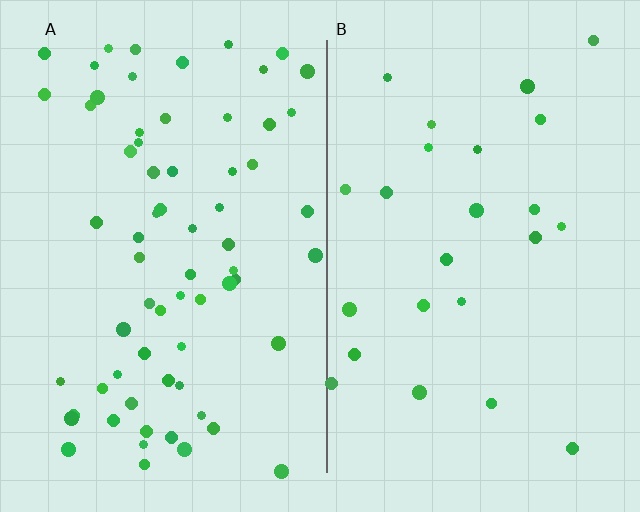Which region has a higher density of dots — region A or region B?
A (the left).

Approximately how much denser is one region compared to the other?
Approximately 2.8× — region A over region B.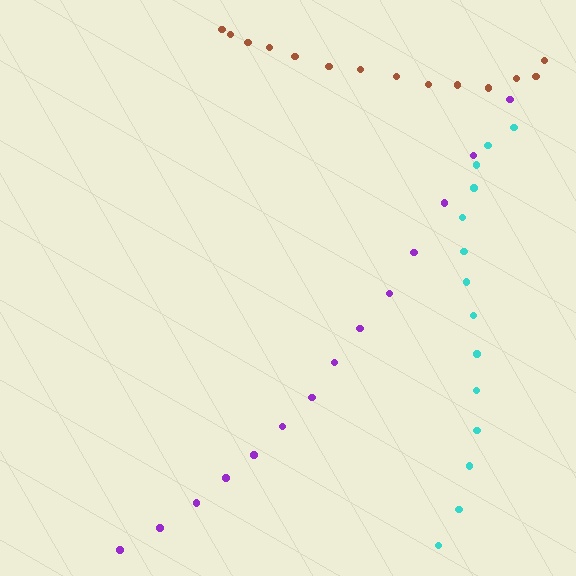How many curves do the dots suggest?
There are 3 distinct paths.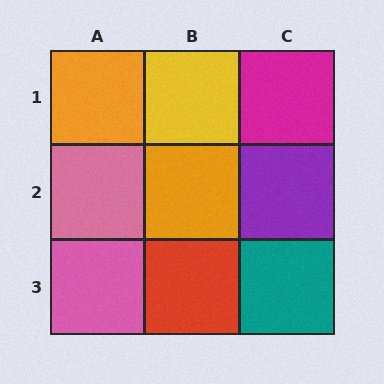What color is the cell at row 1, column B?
Yellow.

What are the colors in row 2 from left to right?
Pink, orange, purple.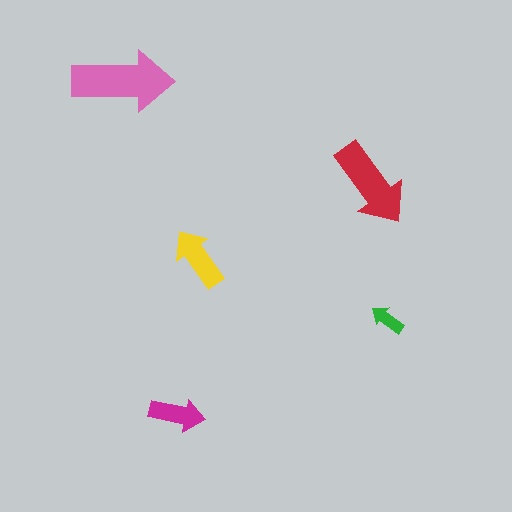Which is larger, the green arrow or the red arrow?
The red one.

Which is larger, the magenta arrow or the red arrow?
The red one.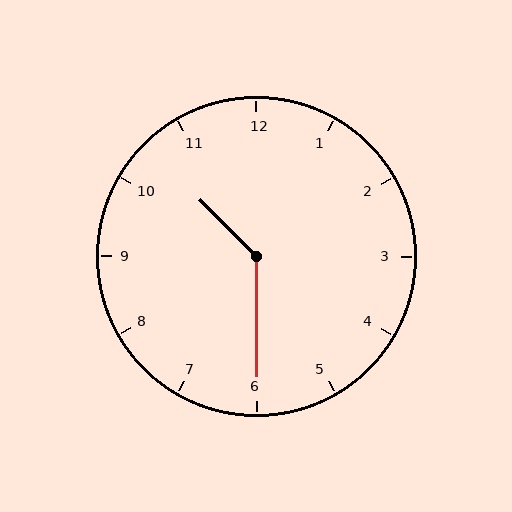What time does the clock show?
10:30.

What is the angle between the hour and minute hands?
Approximately 135 degrees.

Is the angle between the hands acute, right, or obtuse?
It is obtuse.